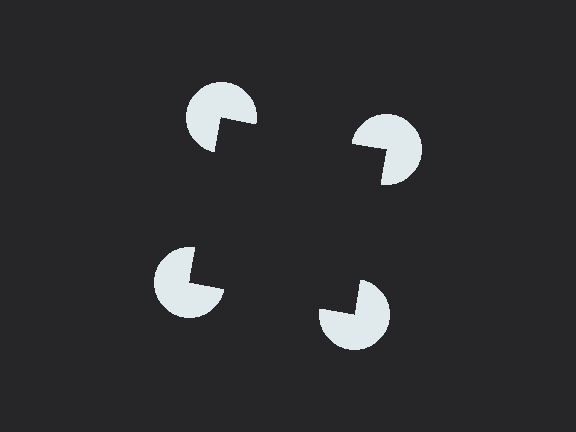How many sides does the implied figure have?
4 sides.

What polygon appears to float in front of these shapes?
An illusory square — its edges are inferred from the aligned wedge cuts in the pac-man discs, not physically drawn.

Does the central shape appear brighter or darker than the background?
It typically appears slightly darker than the background, even though no actual brightness change is drawn.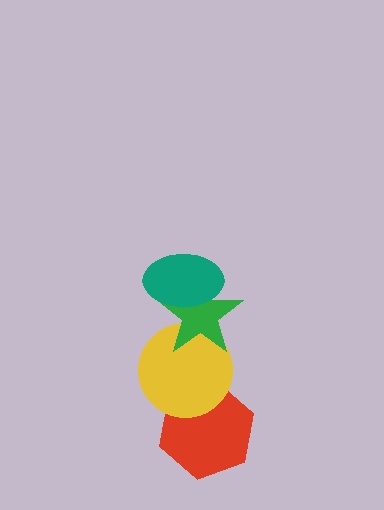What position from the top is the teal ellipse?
The teal ellipse is 1st from the top.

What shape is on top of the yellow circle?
The green star is on top of the yellow circle.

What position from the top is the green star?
The green star is 2nd from the top.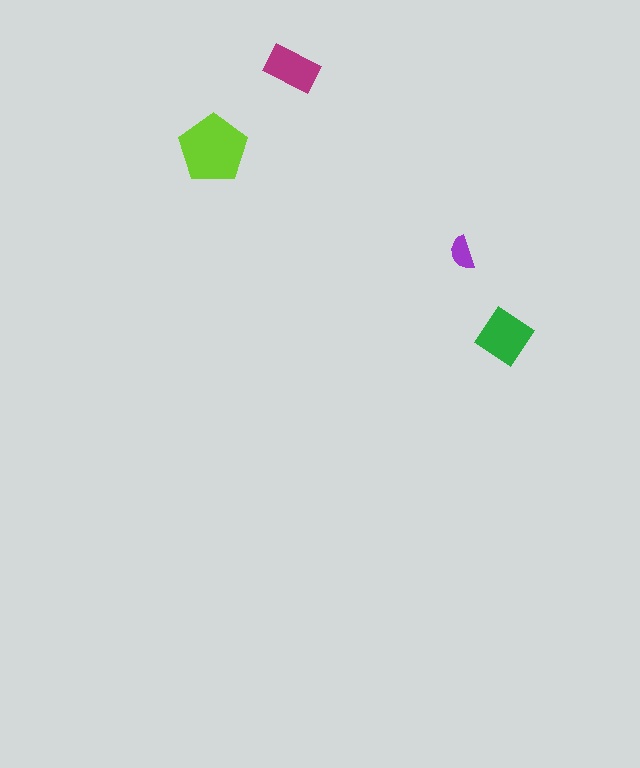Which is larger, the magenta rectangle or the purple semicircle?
The magenta rectangle.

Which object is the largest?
The lime pentagon.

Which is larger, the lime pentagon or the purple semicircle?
The lime pentagon.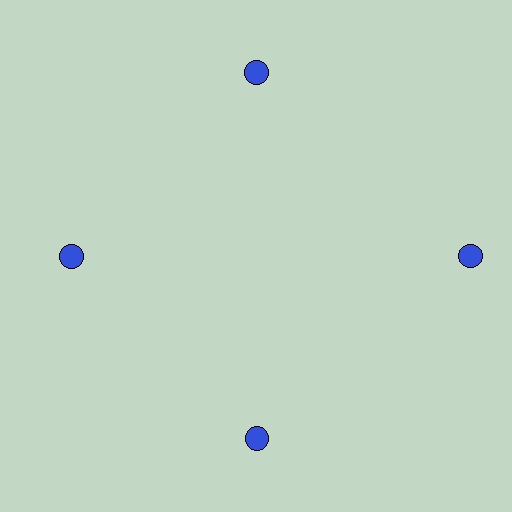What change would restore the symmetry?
The symmetry would be restored by moving it inward, back onto the ring so that all 4 circles sit at equal angles and equal distance from the center.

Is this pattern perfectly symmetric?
No. The 4 blue circles are arranged in a ring, but one element near the 3 o'clock position is pushed outward from the center, breaking the 4-fold rotational symmetry.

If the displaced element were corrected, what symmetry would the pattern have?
It would have 4-fold rotational symmetry — the pattern would map onto itself every 90 degrees.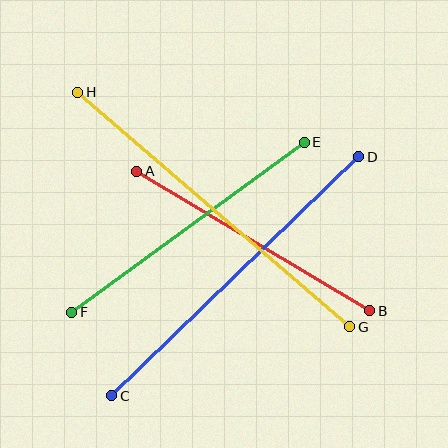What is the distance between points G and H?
The distance is approximately 359 pixels.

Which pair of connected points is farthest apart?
Points G and H are farthest apart.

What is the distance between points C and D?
The distance is approximately 344 pixels.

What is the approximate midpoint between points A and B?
The midpoint is at approximately (253, 241) pixels.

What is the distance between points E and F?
The distance is approximately 288 pixels.